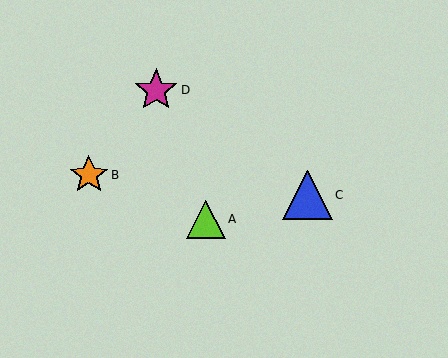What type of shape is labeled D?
Shape D is a magenta star.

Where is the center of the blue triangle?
The center of the blue triangle is at (308, 195).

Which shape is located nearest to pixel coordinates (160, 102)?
The magenta star (labeled D) at (156, 90) is nearest to that location.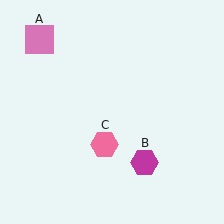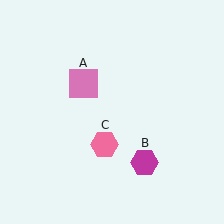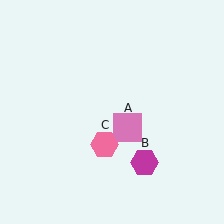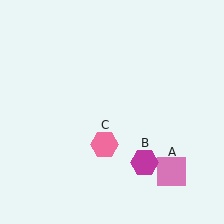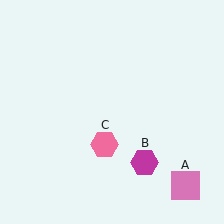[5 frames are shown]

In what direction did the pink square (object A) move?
The pink square (object A) moved down and to the right.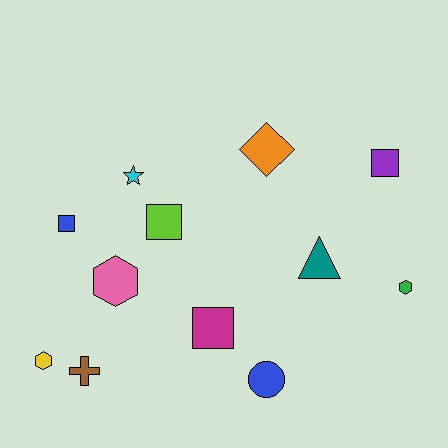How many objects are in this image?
There are 12 objects.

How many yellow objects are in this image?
There is 1 yellow object.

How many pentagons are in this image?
There are no pentagons.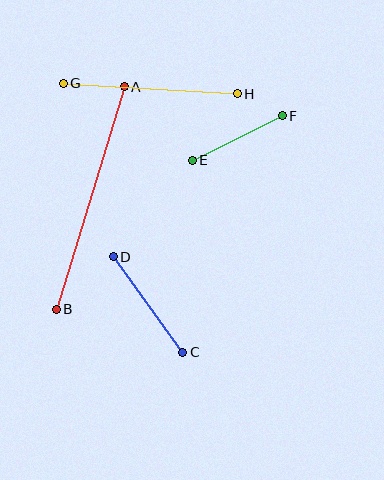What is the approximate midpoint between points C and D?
The midpoint is at approximately (148, 304) pixels.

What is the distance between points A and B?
The distance is approximately 233 pixels.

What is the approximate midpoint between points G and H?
The midpoint is at approximately (150, 89) pixels.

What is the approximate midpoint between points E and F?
The midpoint is at approximately (237, 138) pixels.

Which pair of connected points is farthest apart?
Points A and B are farthest apart.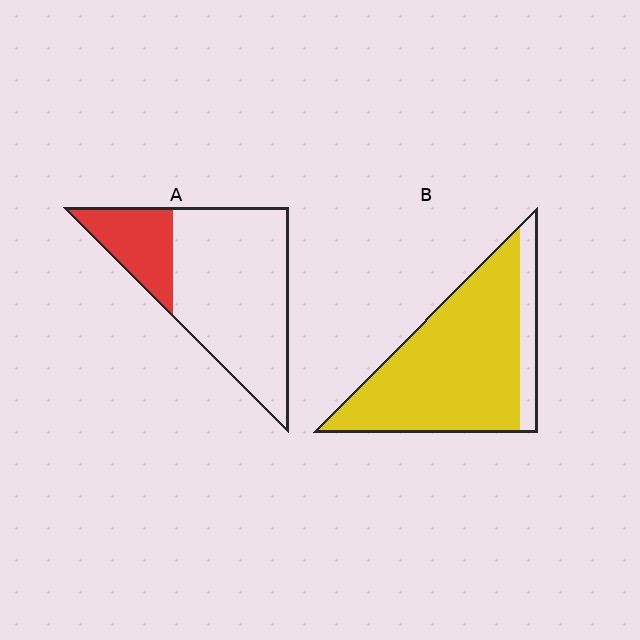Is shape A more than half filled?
No.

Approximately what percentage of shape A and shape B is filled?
A is approximately 25% and B is approximately 85%.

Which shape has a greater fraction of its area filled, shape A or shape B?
Shape B.